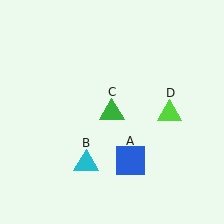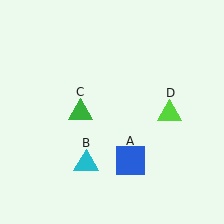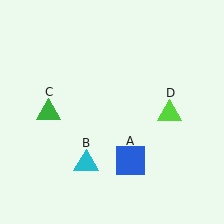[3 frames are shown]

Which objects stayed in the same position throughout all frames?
Blue square (object A) and cyan triangle (object B) and lime triangle (object D) remained stationary.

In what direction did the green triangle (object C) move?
The green triangle (object C) moved left.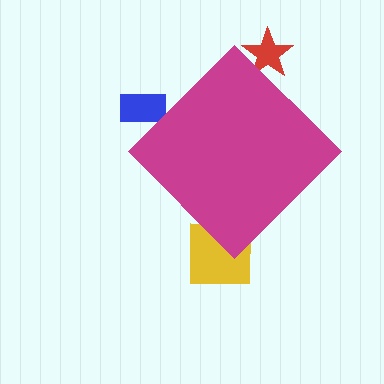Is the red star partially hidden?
Yes, the red star is partially hidden behind the magenta diamond.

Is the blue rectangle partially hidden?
Yes, the blue rectangle is partially hidden behind the magenta diamond.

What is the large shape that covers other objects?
A magenta diamond.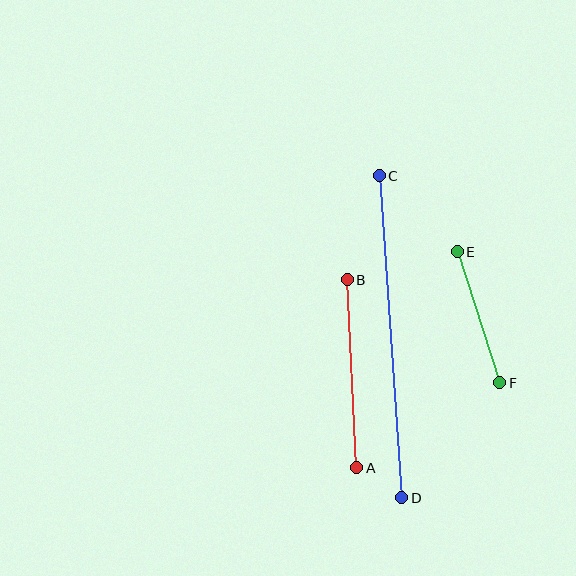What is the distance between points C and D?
The distance is approximately 323 pixels.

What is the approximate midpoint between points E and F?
The midpoint is at approximately (479, 317) pixels.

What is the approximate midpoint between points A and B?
The midpoint is at approximately (352, 374) pixels.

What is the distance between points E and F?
The distance is approximately 138 pixels.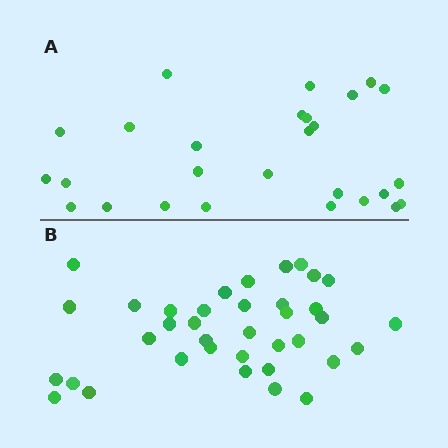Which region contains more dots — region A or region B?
Region B (the bottom region) has more dots.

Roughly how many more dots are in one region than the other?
Region B has roughly 10 or so more dots than region A.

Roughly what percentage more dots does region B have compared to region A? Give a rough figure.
About 35% more.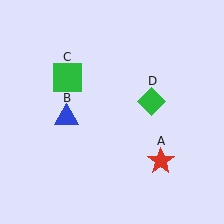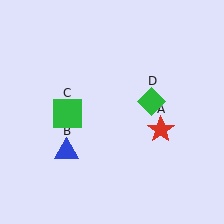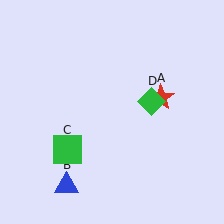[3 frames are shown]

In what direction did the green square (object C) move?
The green square (object C) moved down.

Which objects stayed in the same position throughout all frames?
Green diamond (object D) remained stationary.